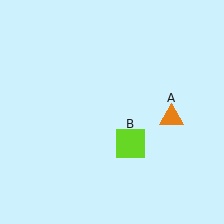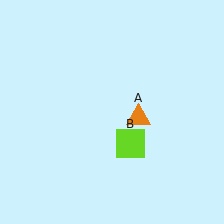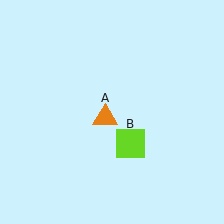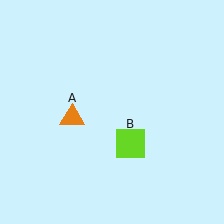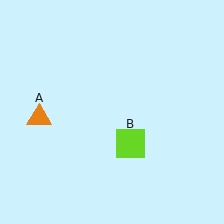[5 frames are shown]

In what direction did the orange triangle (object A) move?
The orange triangle (object A) moved left.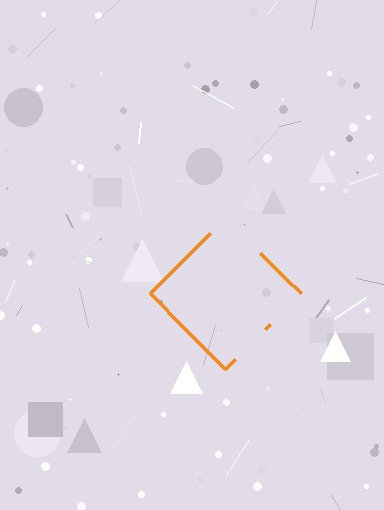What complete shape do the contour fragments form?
The contour fragments form a diamond.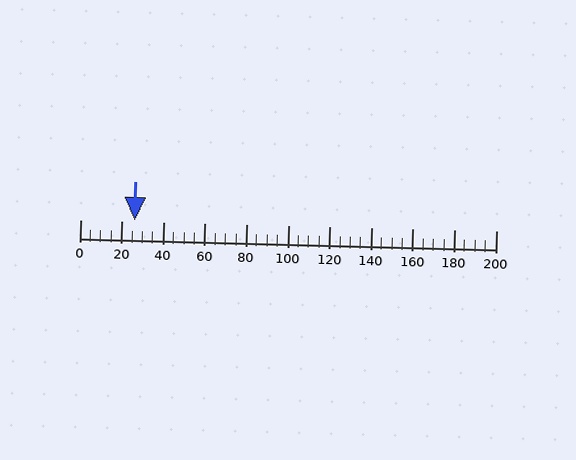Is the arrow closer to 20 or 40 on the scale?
The arrow is closer to 20.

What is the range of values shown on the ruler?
The ruler shows values from 0 to 200.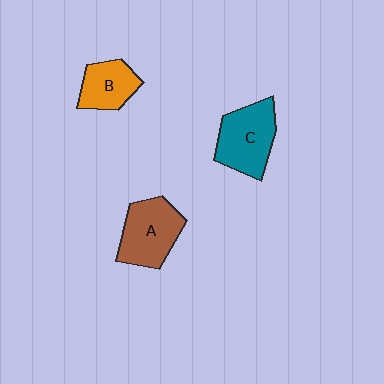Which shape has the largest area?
Shape C (teal).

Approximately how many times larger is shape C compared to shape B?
Approximately 1.4 times.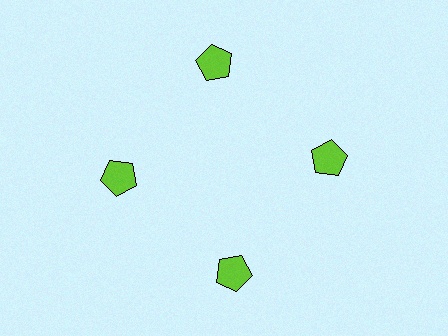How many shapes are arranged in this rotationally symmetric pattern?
There are 4 shapes, arranged in 4 groups of 1.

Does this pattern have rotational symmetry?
Yes, this pattern has 4-fold rotational symmetry. It looks the same after rotating 90 degrees around the center.